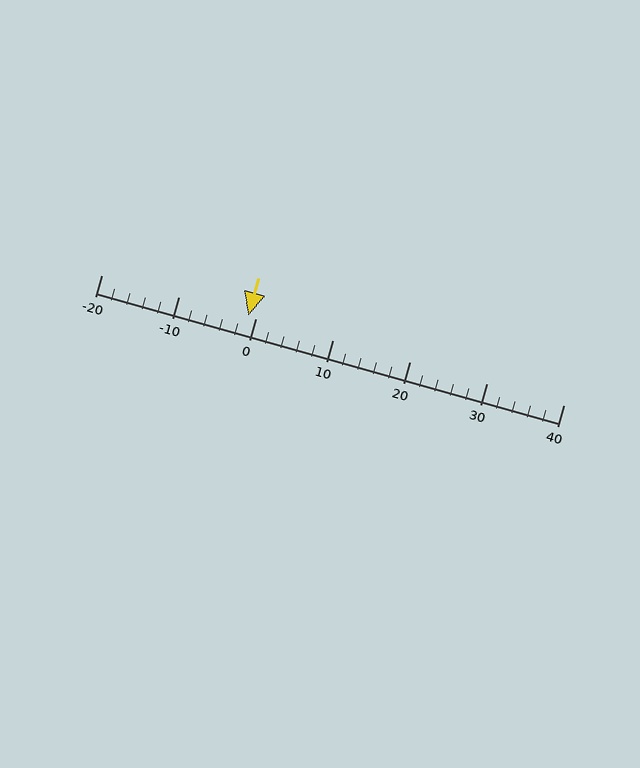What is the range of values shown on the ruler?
The ruler shows values from -20 to 40.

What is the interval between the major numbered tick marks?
The major tick marks are spaced 10 units apart.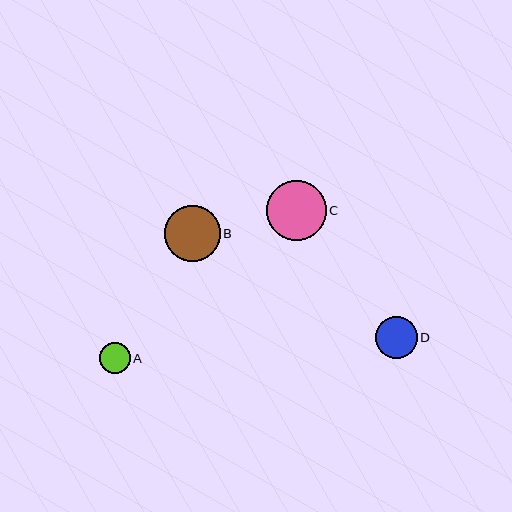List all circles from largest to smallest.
From largest to smallest: C, B, D, A.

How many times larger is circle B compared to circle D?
Circle B is approximately 1.3 times the size of circle D.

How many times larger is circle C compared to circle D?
Circle C is approximately 1.4 times the size of circle D.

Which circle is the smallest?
Circle A is the smallest with a size of approximately 31 pixels.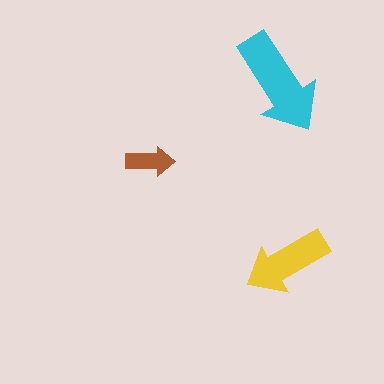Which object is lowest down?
The yellow arrow is bottommost.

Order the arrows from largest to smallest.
the cyan one, the yellow one, the brown one.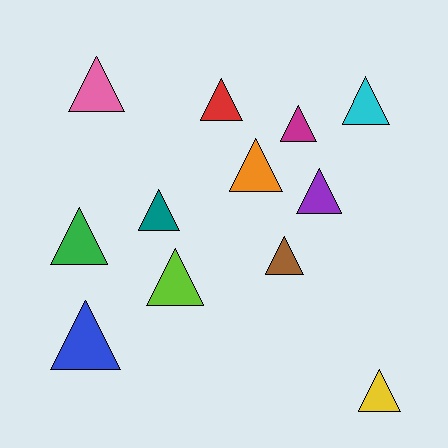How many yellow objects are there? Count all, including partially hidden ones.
There is 1 yellow object.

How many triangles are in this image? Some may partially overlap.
There are 12 triangles.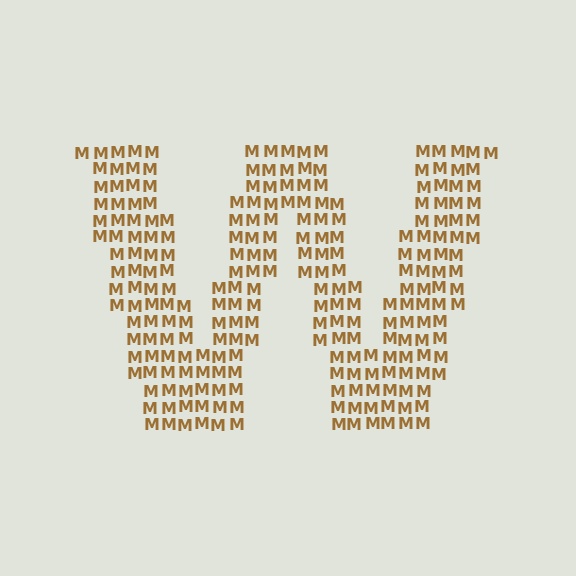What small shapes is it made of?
It is made of small letter M's.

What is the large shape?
The large shape is the letter W.